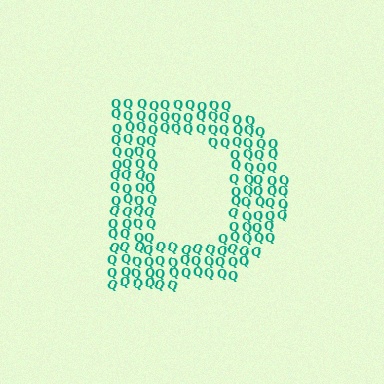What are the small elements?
The small elements are letter Q's.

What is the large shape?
The large shape is the letter D.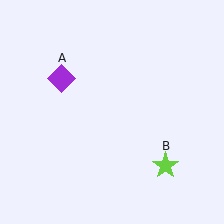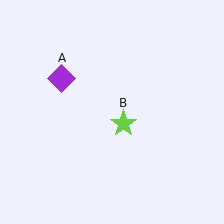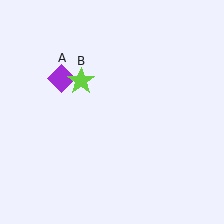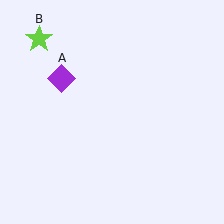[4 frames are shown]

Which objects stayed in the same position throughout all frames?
Purple diamond (object A) remained stationary.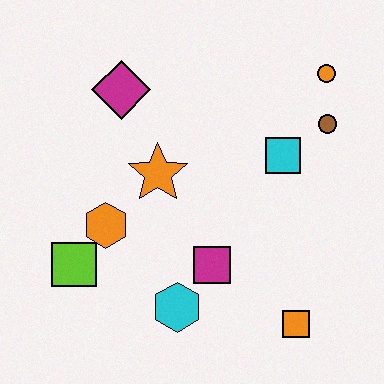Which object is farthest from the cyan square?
The lime square is farthest from the cyan square.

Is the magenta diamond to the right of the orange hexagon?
Yes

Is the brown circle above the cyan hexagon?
Yes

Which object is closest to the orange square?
The magenta square is closest to the orange square.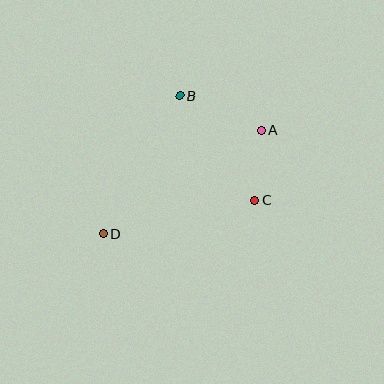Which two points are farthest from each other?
Points A and D are farthest from each other.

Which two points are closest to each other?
Points A and C are closest to each other.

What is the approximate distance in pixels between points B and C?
The distance between B and C is approximately 129 pixels.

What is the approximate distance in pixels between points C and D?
The distance between C and D is approximately 155 pixels.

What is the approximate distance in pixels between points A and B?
The distance between A and B is approximately 89 pixels.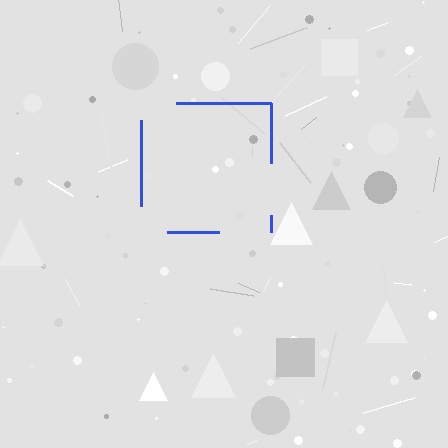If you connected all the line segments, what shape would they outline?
They would outline a square.